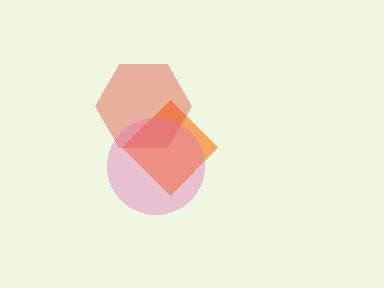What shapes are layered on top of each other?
The layered shapes are: an orange diamond, a red hexagon, a pink circle.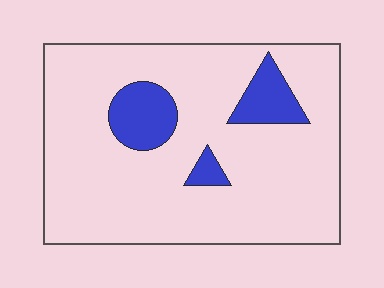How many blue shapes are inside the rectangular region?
3.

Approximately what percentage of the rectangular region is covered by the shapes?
Approximately 15%.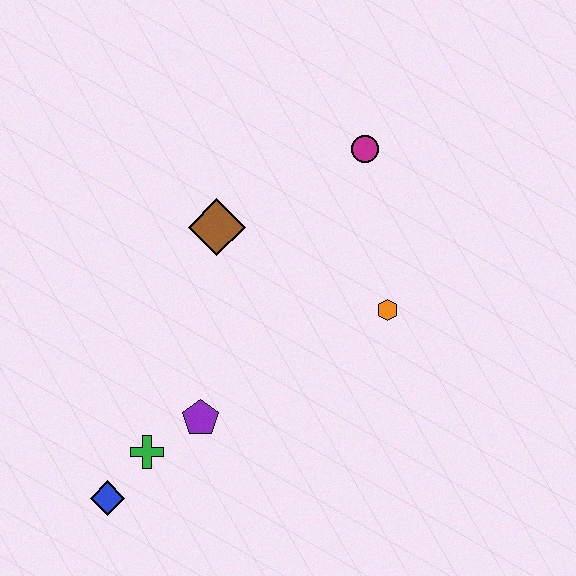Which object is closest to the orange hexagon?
The magenta circle is closest to the orange hexagon.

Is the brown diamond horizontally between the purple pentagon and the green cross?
No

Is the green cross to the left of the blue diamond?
No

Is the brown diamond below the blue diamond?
No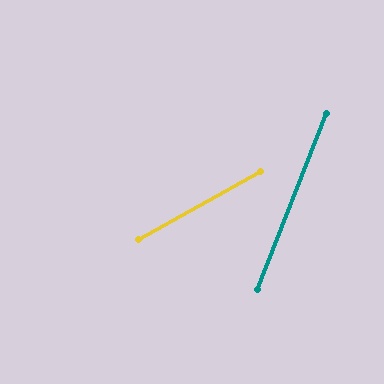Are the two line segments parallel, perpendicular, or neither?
Neither parallel nor perpendicular — they differ by about 39°.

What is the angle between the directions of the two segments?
Approximately 39 degrees.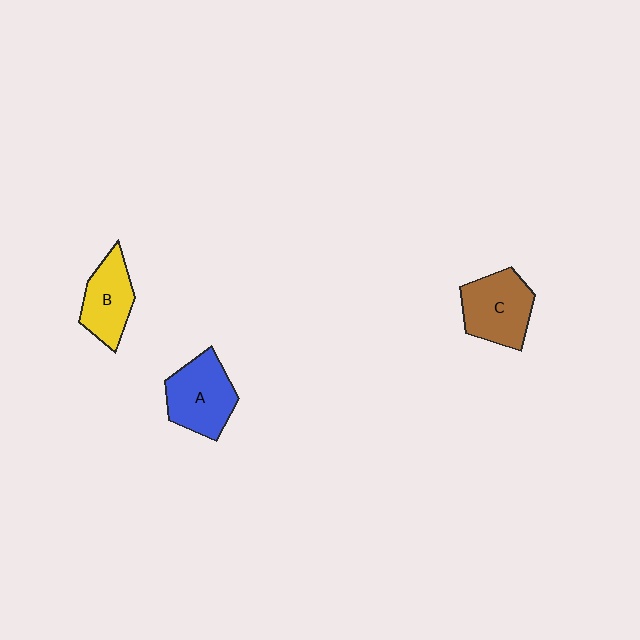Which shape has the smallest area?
Shape B (yellow).